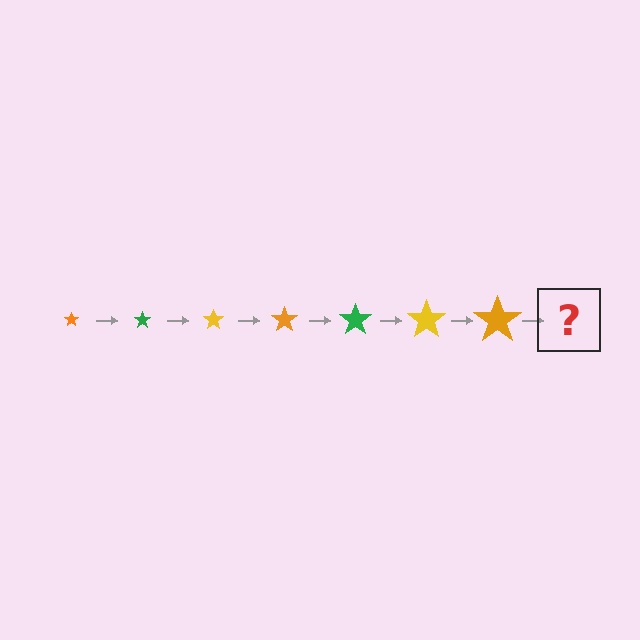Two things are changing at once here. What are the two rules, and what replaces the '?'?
The two rules are that the star grows larger each step and the color cycles through orange, green, and yellow. The '?' should be a green star, larger than the previous one.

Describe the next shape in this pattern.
It should be a green star, larger than the previous one.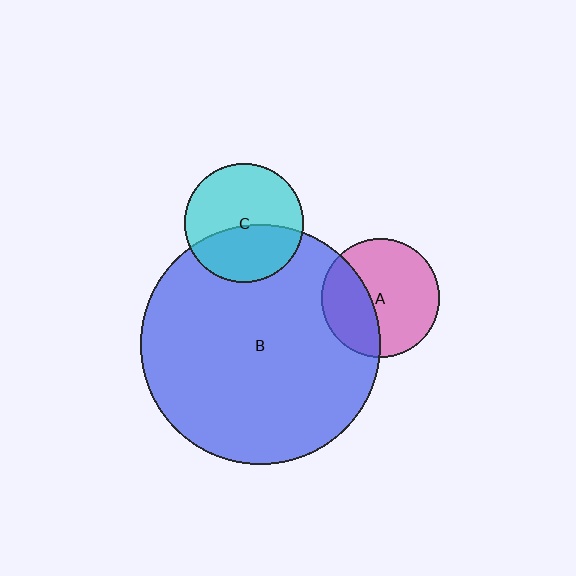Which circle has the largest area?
Circle B (blue).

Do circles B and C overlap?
Yes.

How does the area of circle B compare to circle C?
Approximately 4.1 times.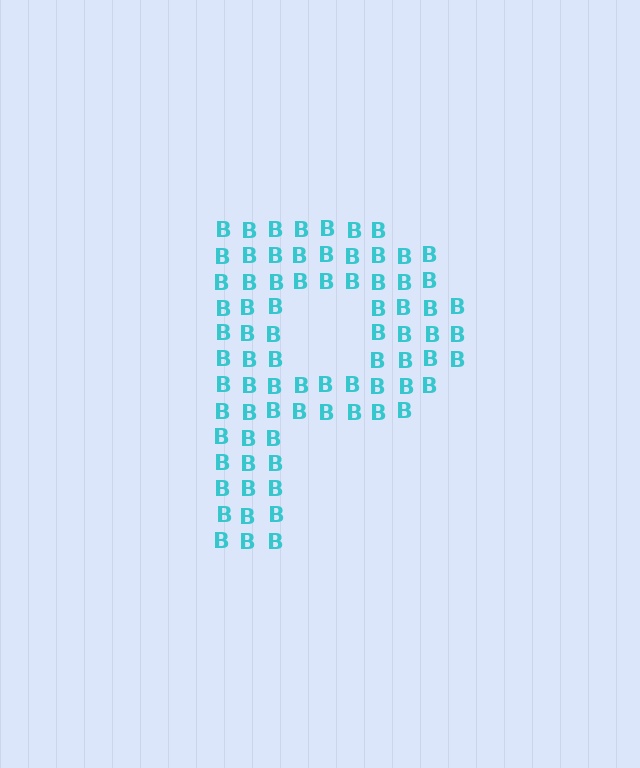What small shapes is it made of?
It is made of small letter B's.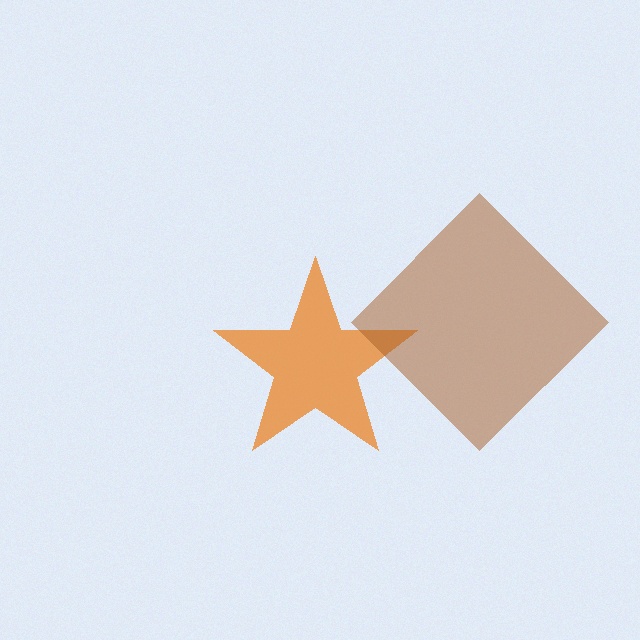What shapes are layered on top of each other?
The layered shapes are: an orange star, a brown diamond.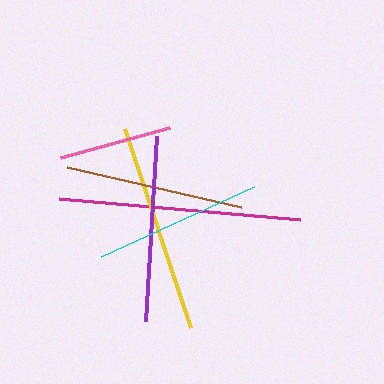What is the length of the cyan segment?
The cyan segment is approximately 168 pixels long.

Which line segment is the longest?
The magenta line is the longest at approximately 242 pixels.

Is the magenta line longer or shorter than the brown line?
The magenta line is longer than the brown line.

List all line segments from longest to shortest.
From longest to shortest: magenta, yellow, purple, brown, cyan, pink.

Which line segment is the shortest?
The pink line is the shortest at approximately 113 pixels.